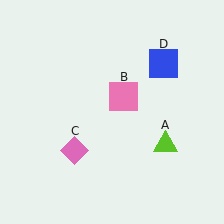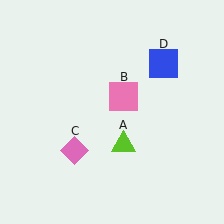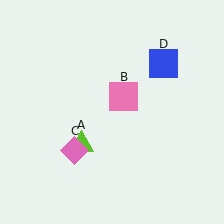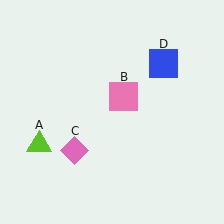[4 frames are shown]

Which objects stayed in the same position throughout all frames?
Pink square (object B) and pink diamond (object C) and blue square (object D) remained stationary.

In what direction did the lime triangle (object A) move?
The lime triangle (object A) moved left.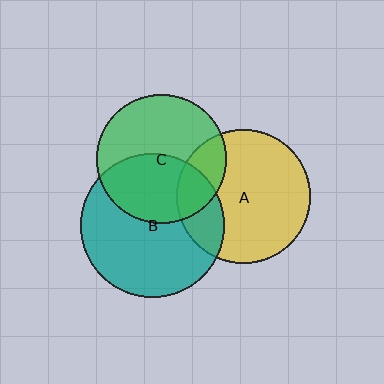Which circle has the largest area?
Circle B (teal).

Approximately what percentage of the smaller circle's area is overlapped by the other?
Approximately 20%.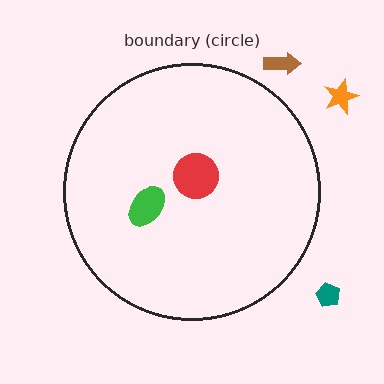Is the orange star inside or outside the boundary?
Outside.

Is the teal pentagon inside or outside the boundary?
Outside.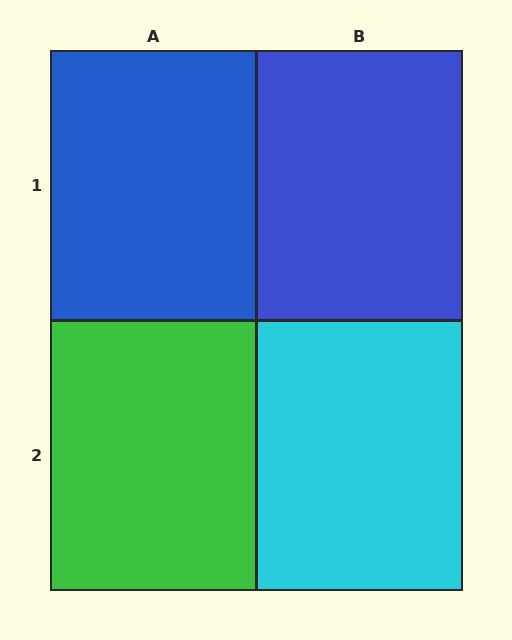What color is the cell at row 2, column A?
Green.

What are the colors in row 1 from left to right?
Blue, blue.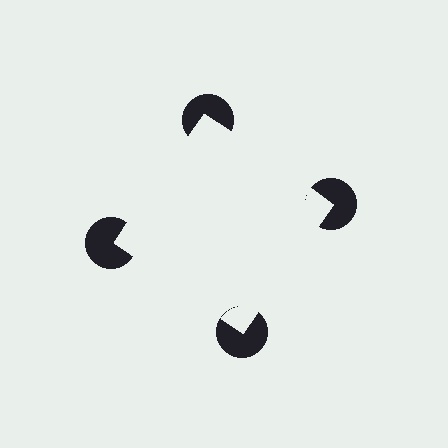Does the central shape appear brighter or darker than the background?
It typically appears slightly brighter than the background, even though no actual brightness change is drawn.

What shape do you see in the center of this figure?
An illusory square — its edges are inferred from the aligned wedge cuts in the pac-man discs, not physically drawn.